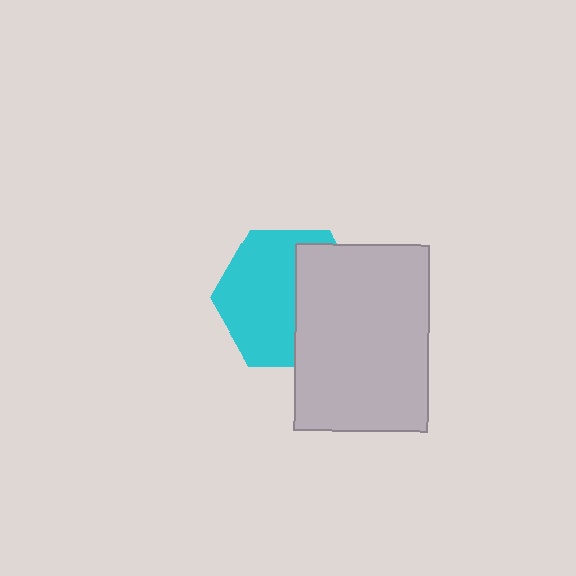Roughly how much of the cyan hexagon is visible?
About half of it is visible (roughly 59%).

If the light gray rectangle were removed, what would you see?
You would see the complete cyan hexagon.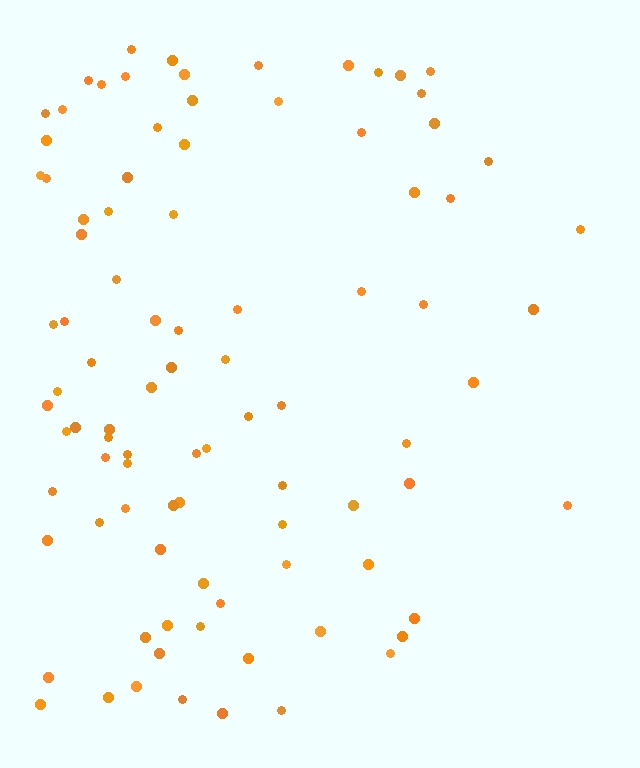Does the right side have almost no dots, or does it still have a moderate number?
Still a moderate number, just noticeably fewer than the left.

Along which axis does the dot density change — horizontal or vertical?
Horizontal.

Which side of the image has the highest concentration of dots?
The left.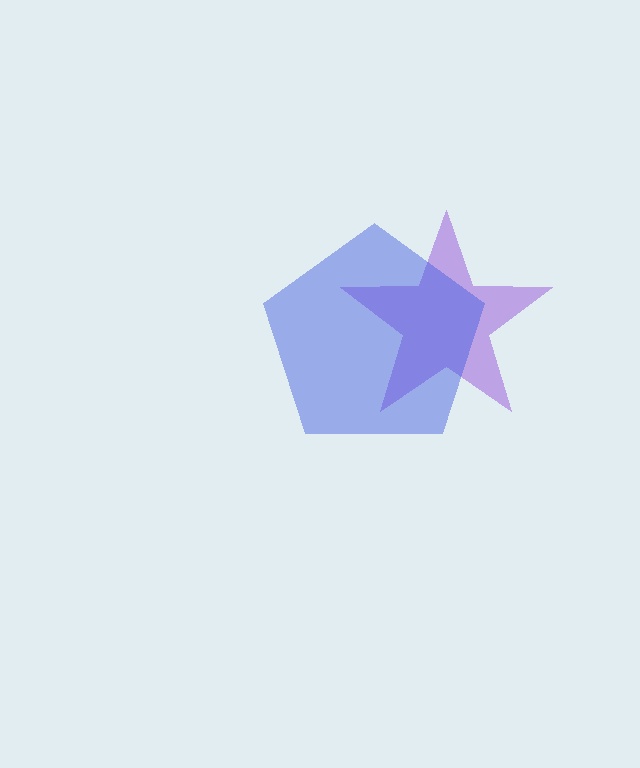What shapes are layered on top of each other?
The layered shapes are: a purple star, a blue pentagon.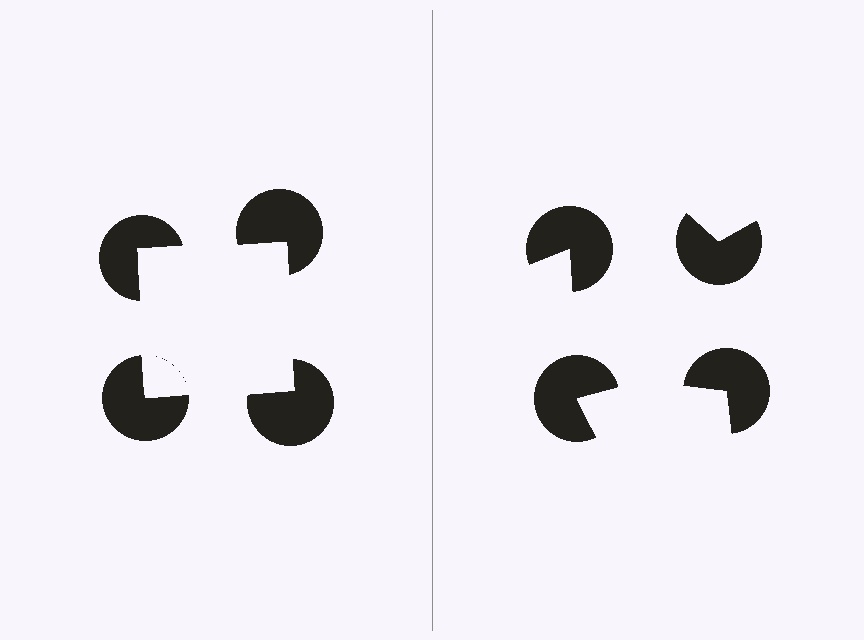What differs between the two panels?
The pac-man discs are positioned identically on both sides; only the wedge orientations differ. On the left they align to a square; on the right they are misaligned.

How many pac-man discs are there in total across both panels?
8 — 4 on each side.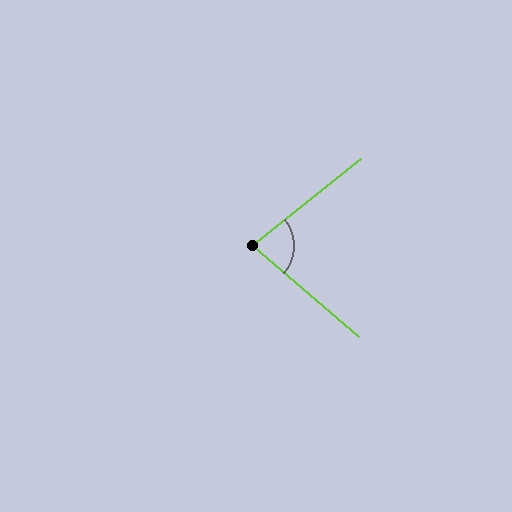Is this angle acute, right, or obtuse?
It is acute.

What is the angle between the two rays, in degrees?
Approximately 79 degrees.